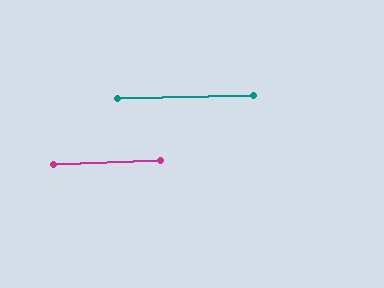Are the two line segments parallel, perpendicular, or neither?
Parallel — their directions differ by only 0.6°.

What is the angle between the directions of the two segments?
Approximately 1 degree.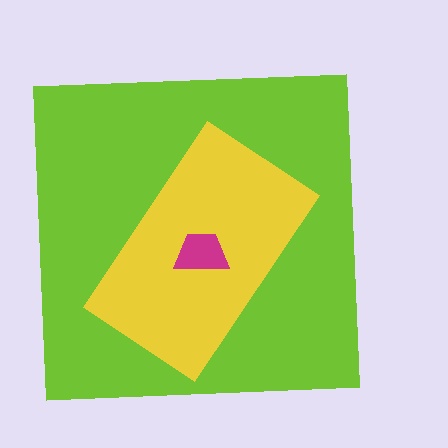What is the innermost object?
The magenta trapezoid.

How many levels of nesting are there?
3.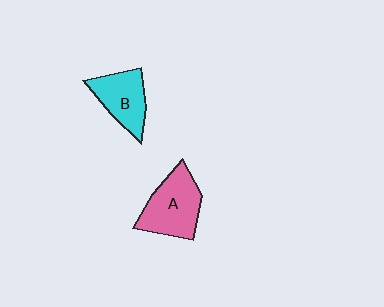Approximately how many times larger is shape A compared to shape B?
Approximately 1.2 times.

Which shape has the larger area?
Shape A (pink).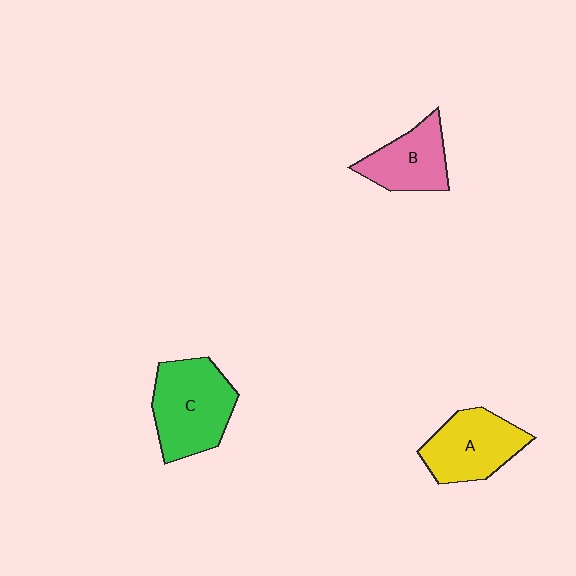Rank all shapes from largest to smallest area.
From largest to smallest: C (green), A (yellow), B (pink).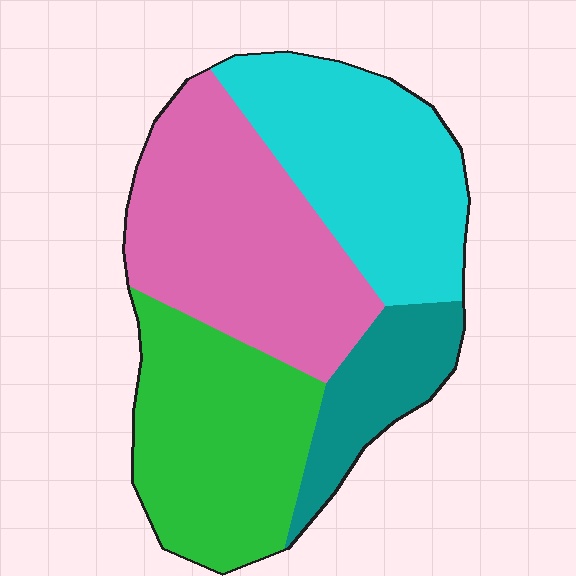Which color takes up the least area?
Teal, at roughly 10%.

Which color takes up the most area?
Pink, at roughly 35%.